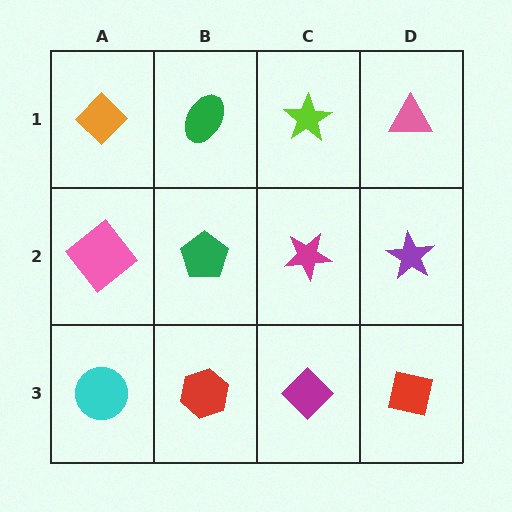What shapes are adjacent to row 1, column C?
A magenta star (row 2, column C), a green ellipse (row 1, column B), a pink triangle (row 1, column D).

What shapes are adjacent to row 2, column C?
A lime star (row 1, column C), a magenta diamond (row 3, column C), a green pentagon (row 2, column B), a purple star (row 2, column D).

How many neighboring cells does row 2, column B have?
4.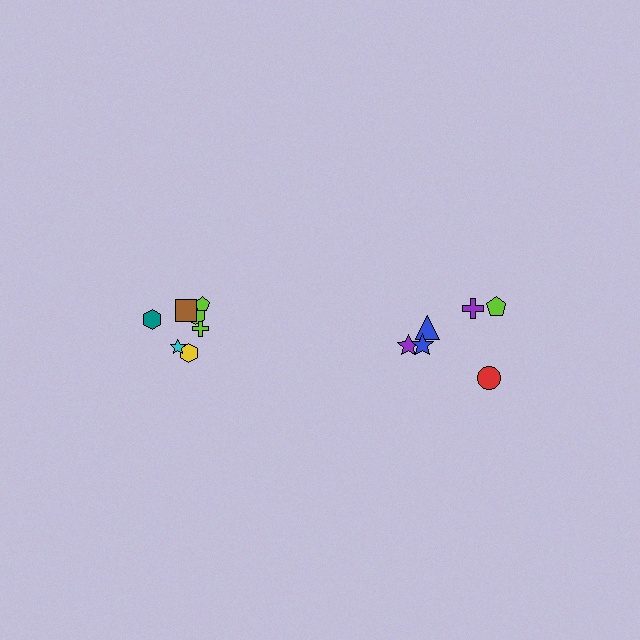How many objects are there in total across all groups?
There are 14 objects.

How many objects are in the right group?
There are 6 objects.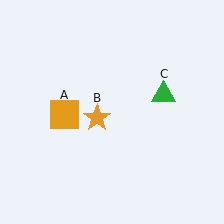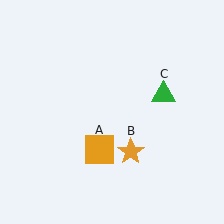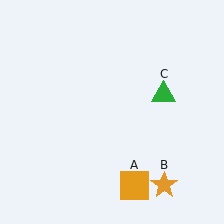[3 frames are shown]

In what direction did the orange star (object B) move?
The orange star (object B) moved down and to the right.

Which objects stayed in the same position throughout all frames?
Green triangle (object C) remained stationary.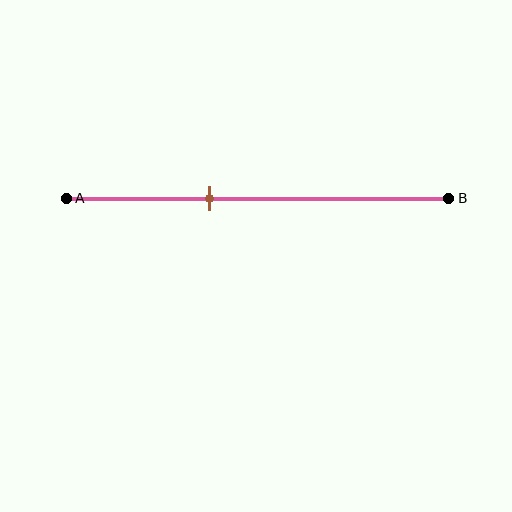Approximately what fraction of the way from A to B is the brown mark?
The brown mark is approximately 35% of the way from A to B.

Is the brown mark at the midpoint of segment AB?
No, the mark is at about 35% from A, not at the 50% midpoint.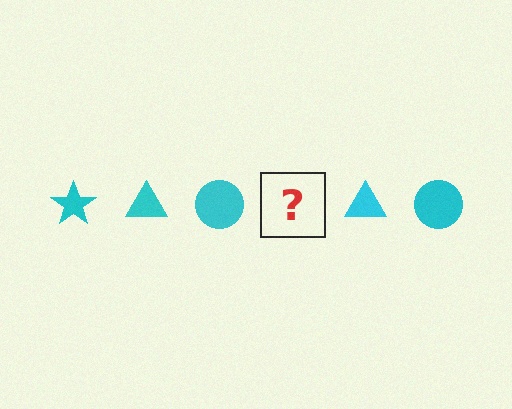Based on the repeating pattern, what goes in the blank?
The blank should be a cyan star.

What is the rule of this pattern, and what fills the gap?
The rule is that the pattern cycles through star, triangle, circle shapes in cyan. The gap should be filled with a cyan star.